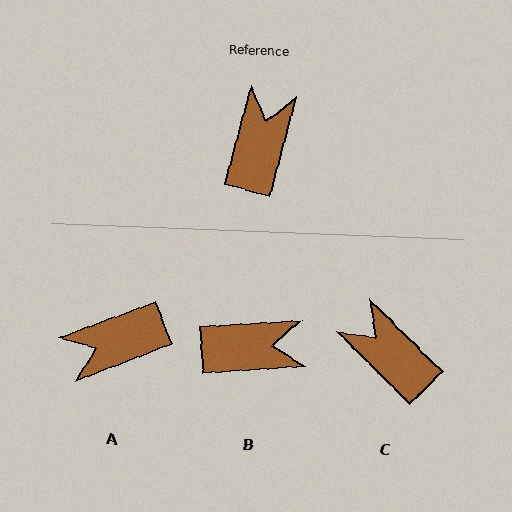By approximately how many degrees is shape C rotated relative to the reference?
Approximately 60 degrees counter-clockwise.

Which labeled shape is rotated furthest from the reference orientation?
A, about 126 degrees away.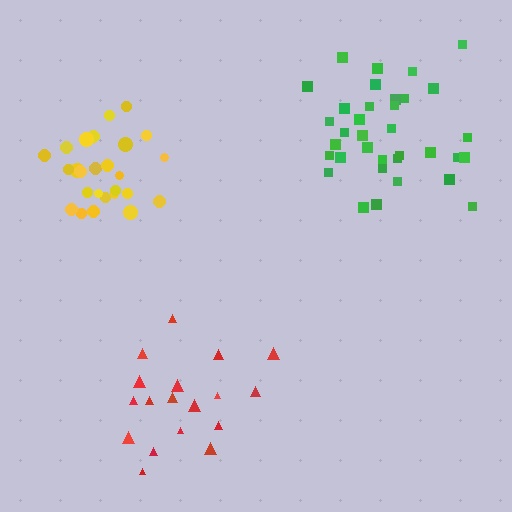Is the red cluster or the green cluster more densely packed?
Green.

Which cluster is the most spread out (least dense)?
Red.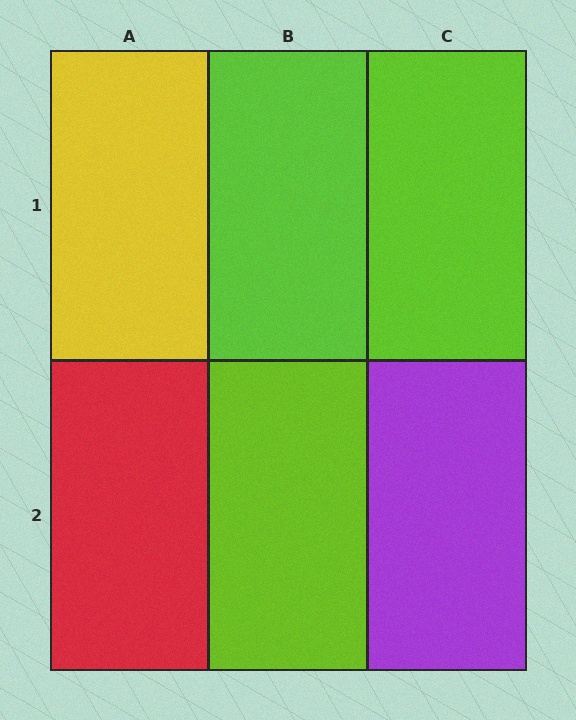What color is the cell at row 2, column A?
Red.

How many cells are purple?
1 cell is purple.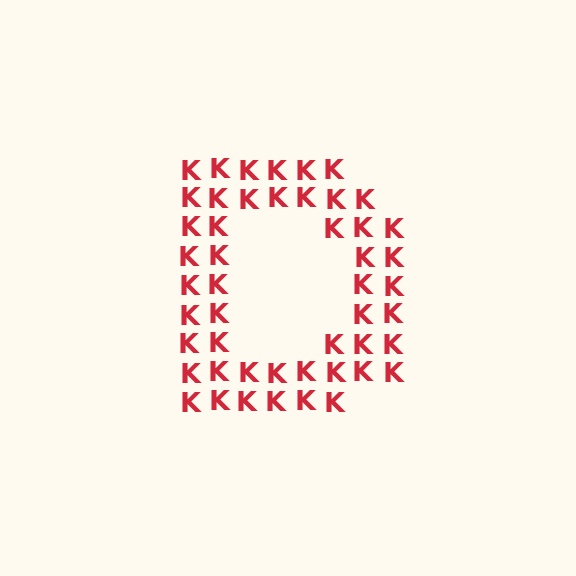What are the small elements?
The small elements are letter K's.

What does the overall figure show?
The overall figure shows the letter D.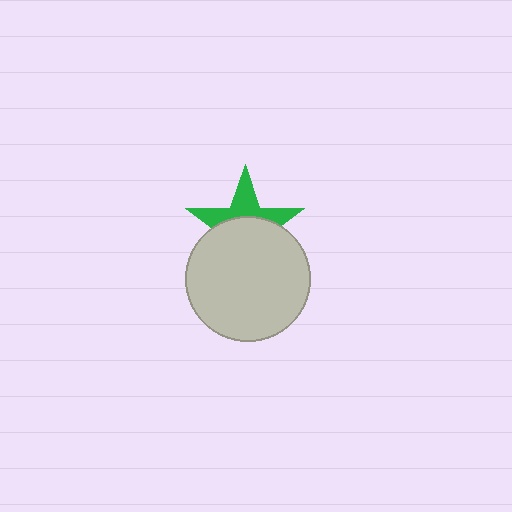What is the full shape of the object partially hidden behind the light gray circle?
The partially hidden object is a green star.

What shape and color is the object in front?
The object in front is a light gray circle.